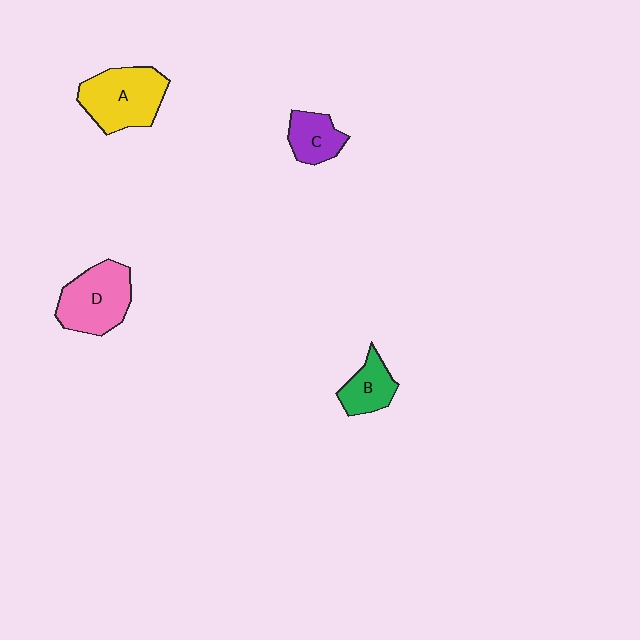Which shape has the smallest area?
Shape C (purple).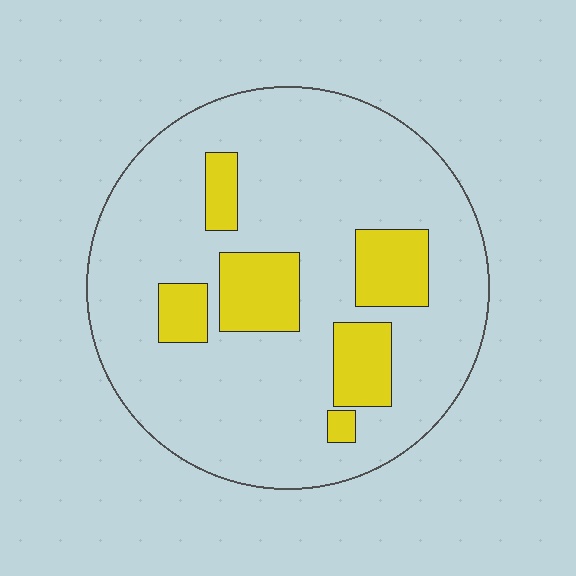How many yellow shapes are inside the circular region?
6.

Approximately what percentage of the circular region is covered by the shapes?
Approximately 20%.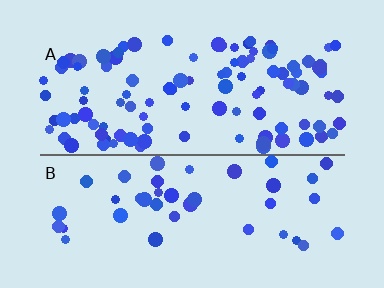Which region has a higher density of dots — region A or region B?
A (the top).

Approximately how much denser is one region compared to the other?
Approximately 2.5× — region A over region B.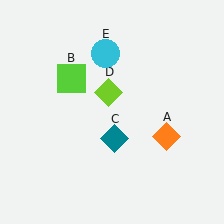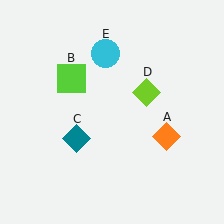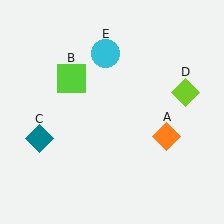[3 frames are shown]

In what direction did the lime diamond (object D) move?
The lime diamond (object D) moved right.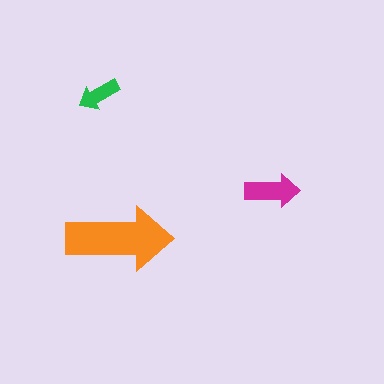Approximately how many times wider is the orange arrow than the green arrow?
About 2.5 times wider.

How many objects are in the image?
There are 3 objects in the image.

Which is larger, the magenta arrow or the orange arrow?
The orange one.